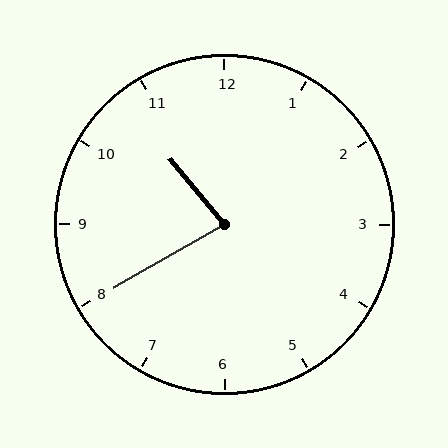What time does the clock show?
10:40.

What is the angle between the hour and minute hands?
Approximately 80 degrees.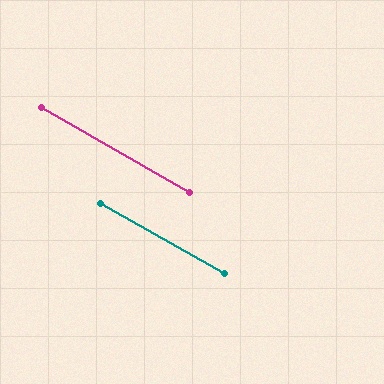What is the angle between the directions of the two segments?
Approximately 1 degree.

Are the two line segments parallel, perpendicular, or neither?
Parallel — their directions differ by only 0.6°.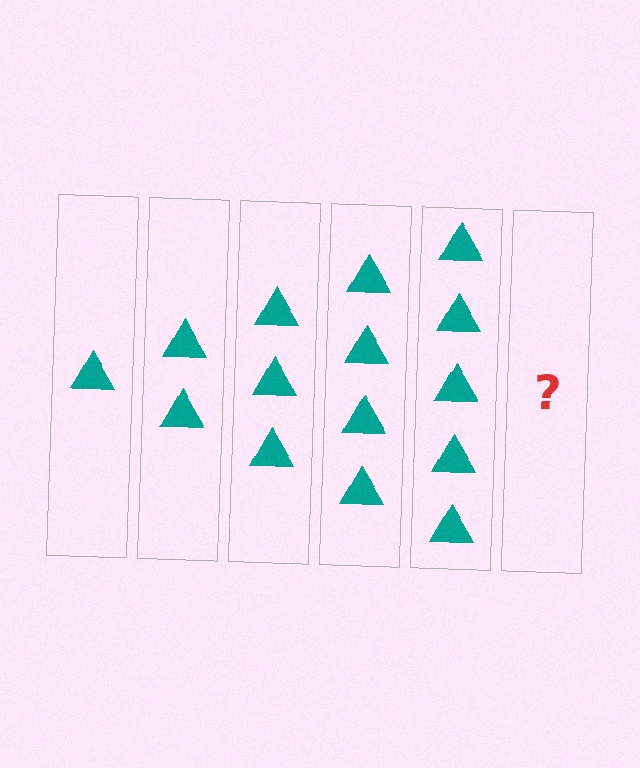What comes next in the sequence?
The next element should be 6 triangles.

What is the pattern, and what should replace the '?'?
The pattern is that each step adds one more triangle. The '?' should be 6 triangles.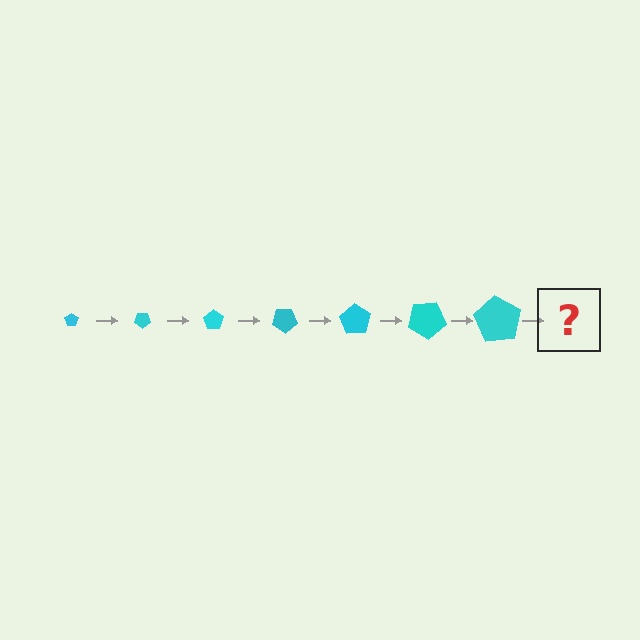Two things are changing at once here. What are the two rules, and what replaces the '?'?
The two rules are that the pentagon grows larger each step and it rotates 35 degrees each step. The '?' should be a pentagon, larger than the previous one and rotated 245 degrees from the start.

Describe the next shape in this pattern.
It should be a pentagon, larger than the previous one and rotated 245 degrees from the start.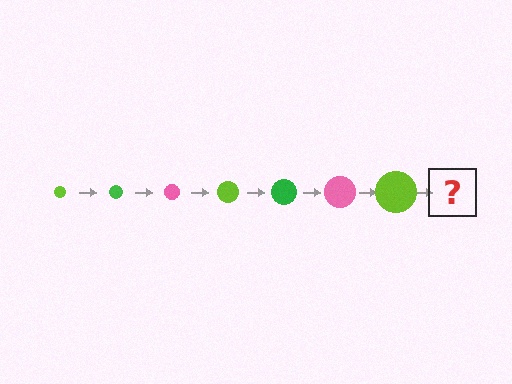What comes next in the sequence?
The next element should be a green circle, larger than the previous one.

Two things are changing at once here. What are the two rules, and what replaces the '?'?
The two rules are that the circle grows larger each step and the color cycles through lime, green, and pink. The '?' should be a green circle, larger than the previous one.